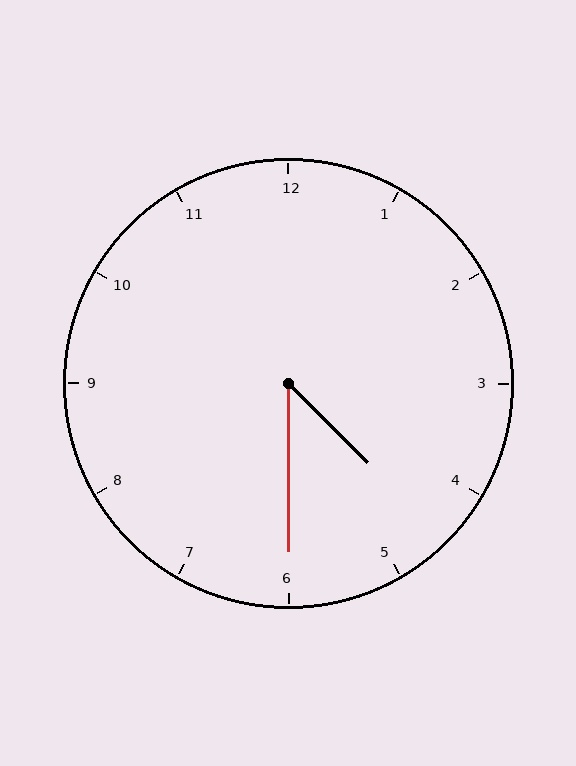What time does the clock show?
4:30.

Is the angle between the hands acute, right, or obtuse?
It is acute.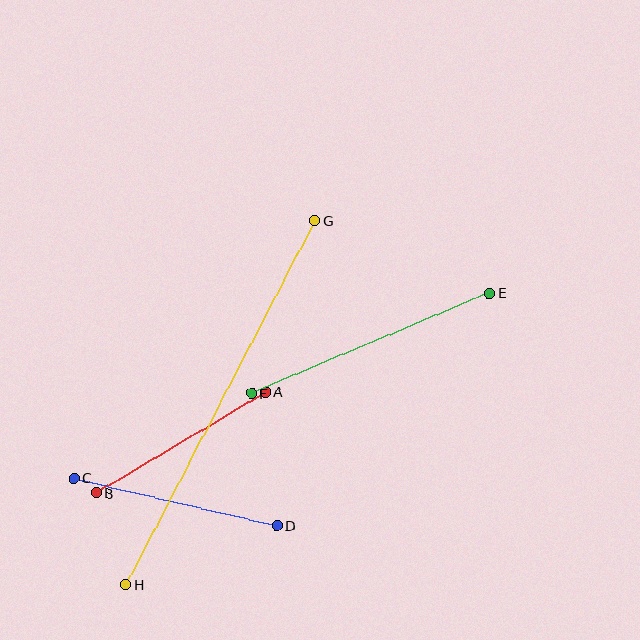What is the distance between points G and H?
The distance is approximately 410 pixels.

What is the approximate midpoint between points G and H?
The midpoint is at approximately (221, 403) pixels.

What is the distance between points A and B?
The distance is approximately 197 pixels.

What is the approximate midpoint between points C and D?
The midpoint is at approximately (175, 502) pixels.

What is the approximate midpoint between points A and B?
The midpoint is at approximately (181, 442) pixels.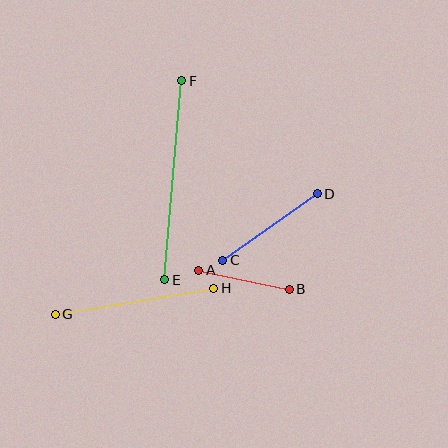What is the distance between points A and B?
The distance is approximately 92 pixels.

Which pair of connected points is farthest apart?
Points E and F are farthest apart.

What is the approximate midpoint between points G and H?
The midpoint is at approximately (135, 301) pixels.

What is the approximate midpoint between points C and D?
The midpoint is at approximately (270, 227) pixels.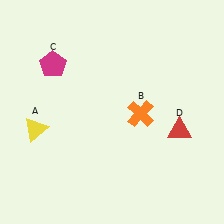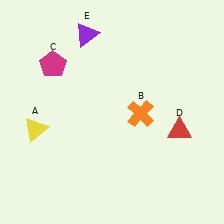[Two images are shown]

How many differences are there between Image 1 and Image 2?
There is 1 difference between the two images.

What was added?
A purple triangle (E) was added in Image 2.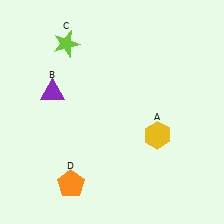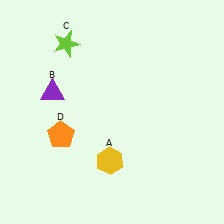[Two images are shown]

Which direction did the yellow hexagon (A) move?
The yellow hexagon (A) moved left.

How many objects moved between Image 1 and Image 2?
2 objects moved between the two images.